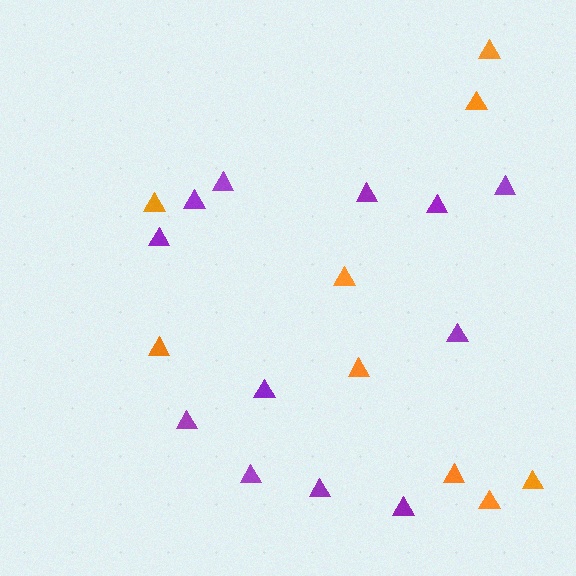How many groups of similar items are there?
There are 2 groups: one group of purple triangles (12) and one group of orange triangles (9).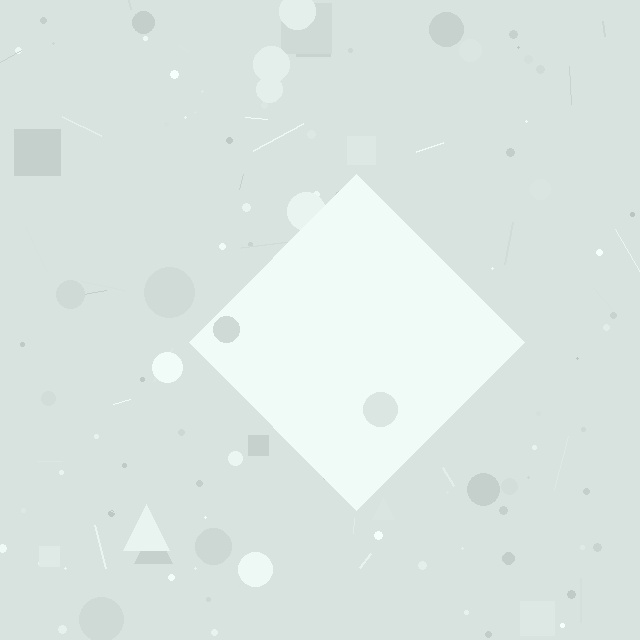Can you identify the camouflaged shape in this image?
The camouflaged shape is a diamond.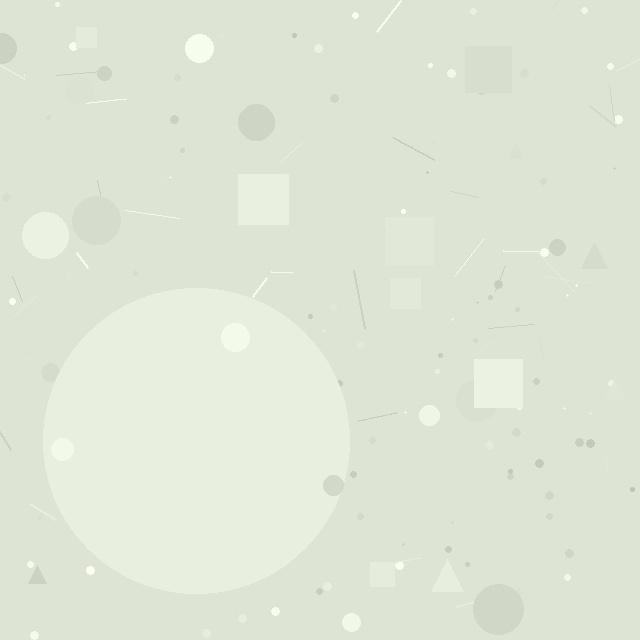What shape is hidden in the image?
A circle is hidden in the image.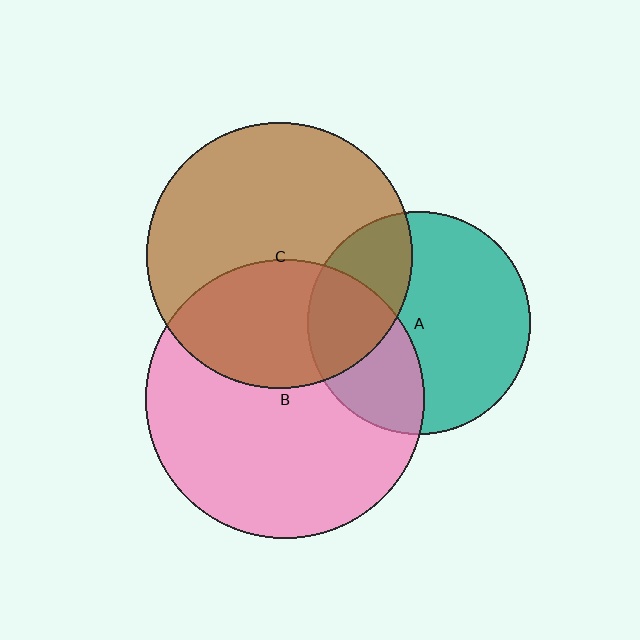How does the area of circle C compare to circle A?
Approximately 1.4 times.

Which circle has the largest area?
Circle B (pink).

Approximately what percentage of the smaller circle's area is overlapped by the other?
Approximately 35%.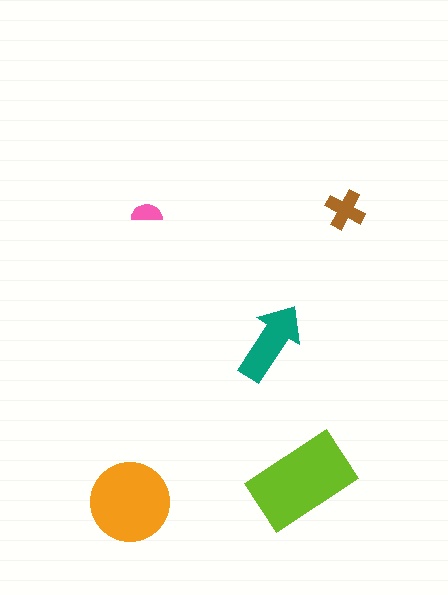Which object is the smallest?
The pink semicircle.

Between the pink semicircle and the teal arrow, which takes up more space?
The teal arrow.